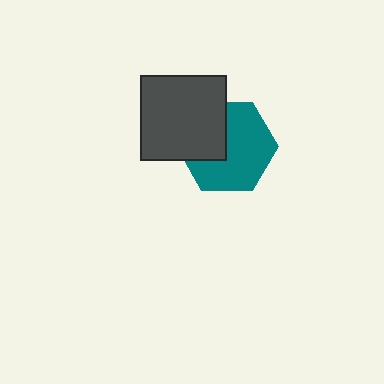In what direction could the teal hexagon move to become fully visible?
The teal hexagon could move toward the lower-right. That would shift it out from behind the dark gray square entirely.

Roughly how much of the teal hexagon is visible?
About half of it is visible (roughly 65%).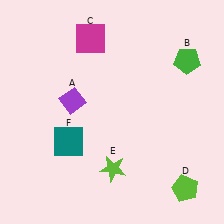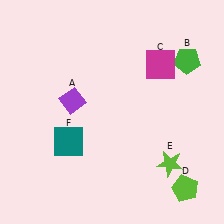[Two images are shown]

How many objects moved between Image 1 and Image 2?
2 objects moved between the two images.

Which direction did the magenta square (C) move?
The magenta square (C) moved right.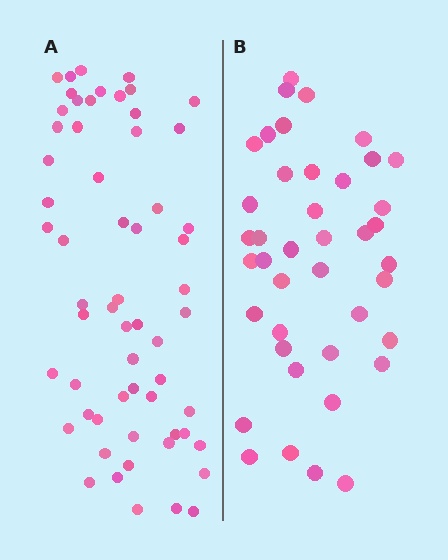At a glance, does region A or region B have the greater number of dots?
Region A (the left region) has more dots.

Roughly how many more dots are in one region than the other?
Region A has approximately 20 more dots than region B.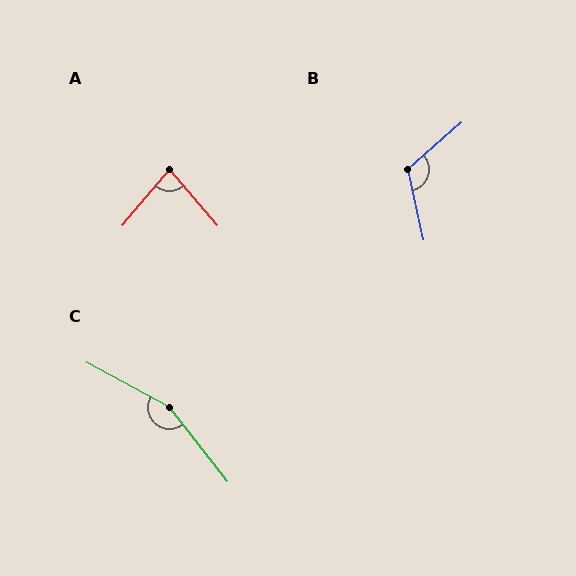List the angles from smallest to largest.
A (80°), B (119°), C (156°).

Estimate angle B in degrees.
Approximately 119 degrees.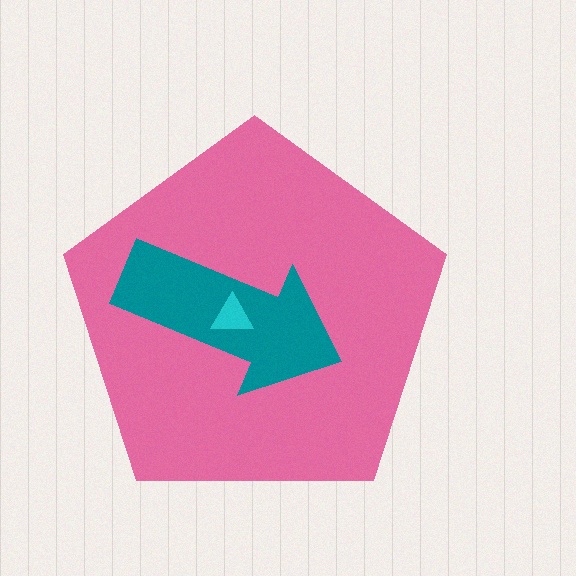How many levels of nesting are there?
3.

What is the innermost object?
The cyan triangle.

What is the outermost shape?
The pink pentagon.